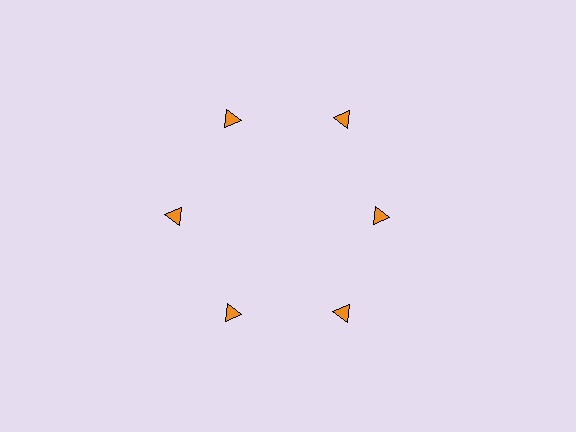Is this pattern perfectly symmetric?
No. The 6 orange triangles are arranged in a ring, but one element near the 3 o'clock position is pulled inward toward the center, breaking the 6-fold rotational symmetry.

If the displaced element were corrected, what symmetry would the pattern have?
It would have 6-fold rotational symmetry — the pattern would map onto itself every 60 degrees.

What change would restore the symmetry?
The symmetry would be restored by moving it outward, back onto the ring so that all 6 triangles sit at equal angles and equal distance from the center.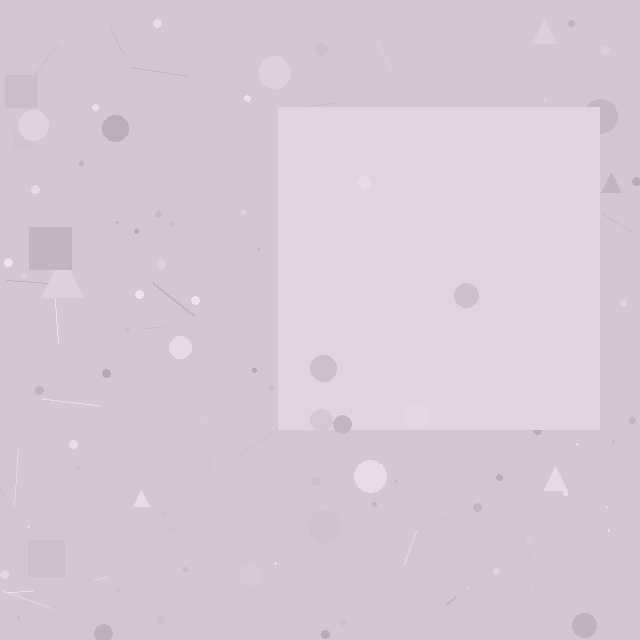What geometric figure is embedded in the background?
A square is embedded in the background.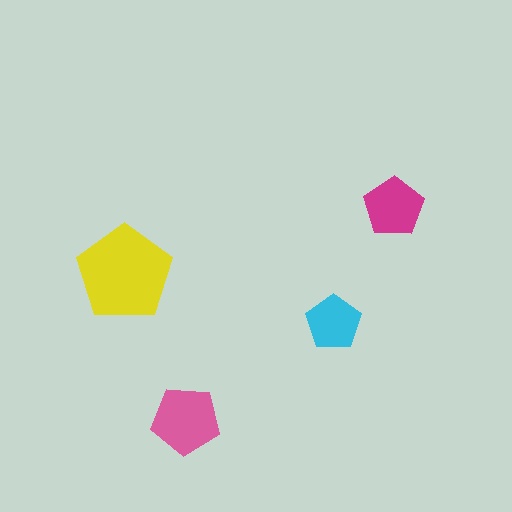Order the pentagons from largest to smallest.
the yellow one, the pink one, the magenta one, the cyan one.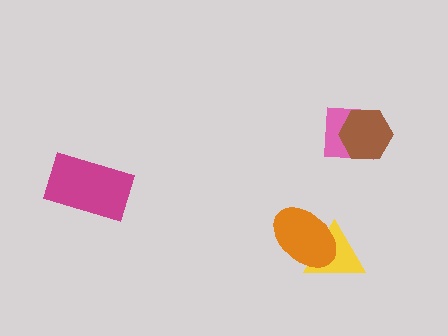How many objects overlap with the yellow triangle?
1 object overlaps with the yellow triangle.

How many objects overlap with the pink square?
1 object overlaps with the pink square.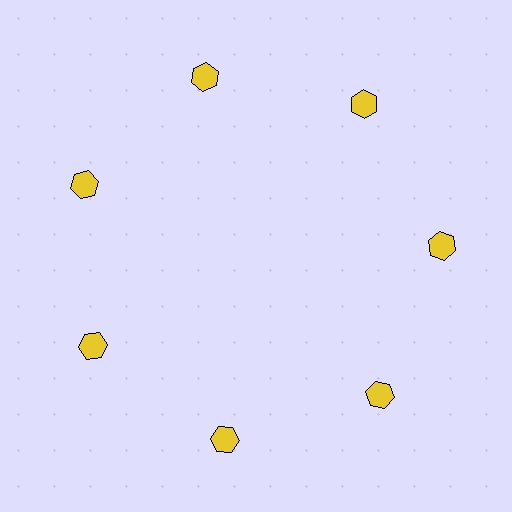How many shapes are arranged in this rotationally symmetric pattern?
There are 7 shapes, arranged in 7 groups of 1.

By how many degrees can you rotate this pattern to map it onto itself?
The pattern maps onto itself every 51 degrees of rotation.